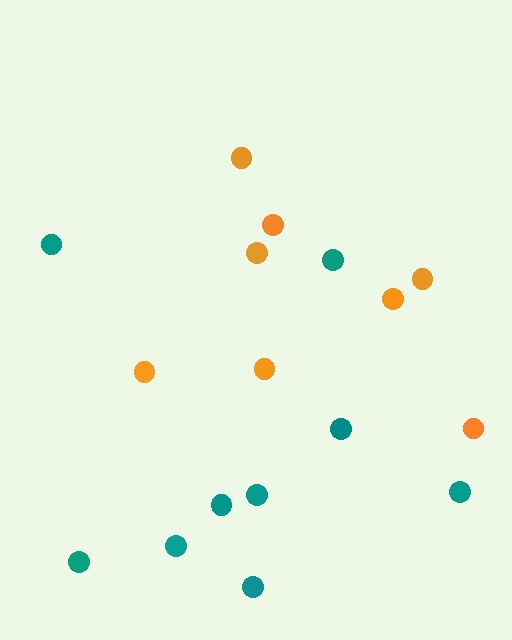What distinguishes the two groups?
There are 2 groups: one group of orange circles (8) and one group of teal circles (9).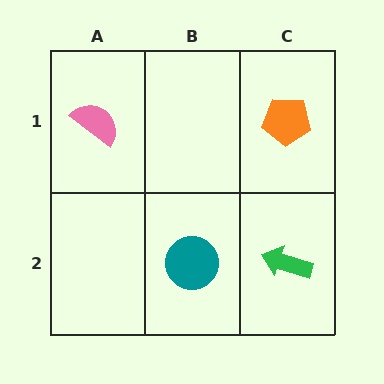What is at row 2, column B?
A teal circle.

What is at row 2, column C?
A green arrow.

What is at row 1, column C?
An orange pentagon.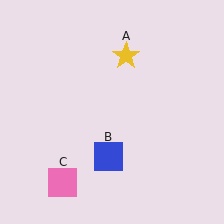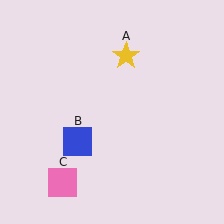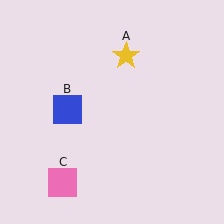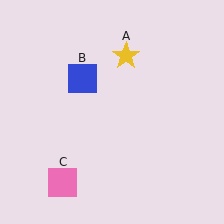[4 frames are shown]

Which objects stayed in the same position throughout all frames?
Yellow star (object A) and pink square (object C) remained stationary.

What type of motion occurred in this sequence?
The blue square (object B) rotated clockwise around the center of the scene.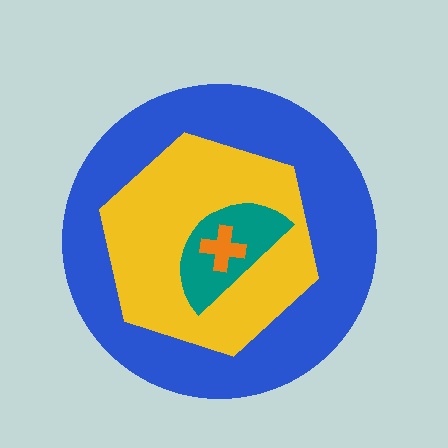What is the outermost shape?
The blue circle.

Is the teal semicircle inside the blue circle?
Yes.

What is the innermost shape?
The orange cross.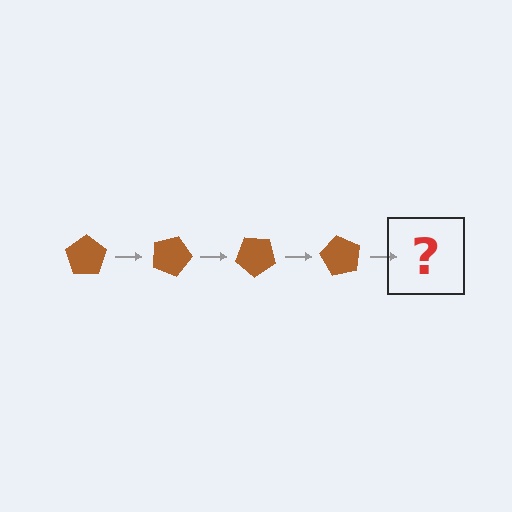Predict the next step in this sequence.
The next step is a brown pentagon rotated 80 degrees.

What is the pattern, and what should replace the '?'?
The pattern is that the pentagon rotates 20 degrees each step. The '?' should be a brown pentagon rotated 80 degrees.